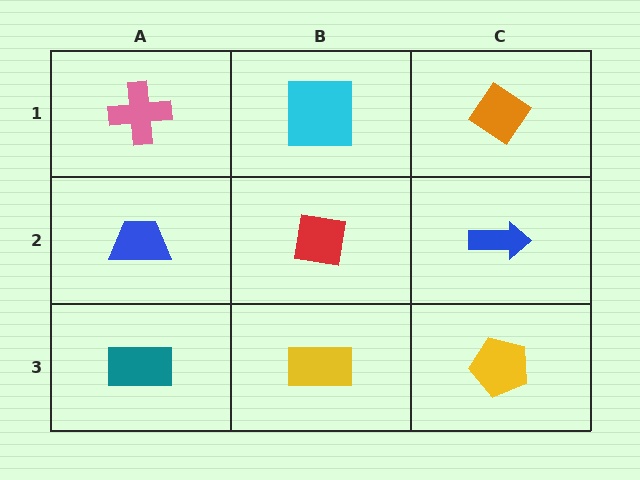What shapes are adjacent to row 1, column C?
A blue arrow (row 2, column C), a cyan square (row 1, column B).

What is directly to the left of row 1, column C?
A cyan square.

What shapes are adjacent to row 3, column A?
A blue trapezoid (row 2, column A), a yellow rectangle (row 3, column B).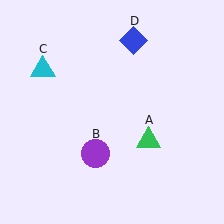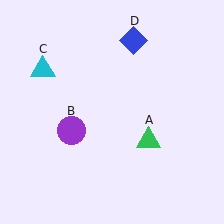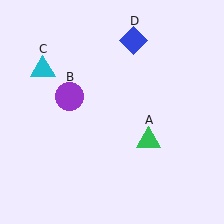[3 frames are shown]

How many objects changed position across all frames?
1 object changed position: purple circle (object B).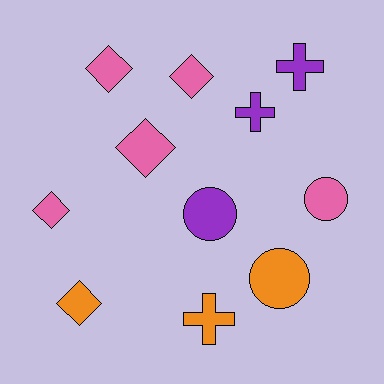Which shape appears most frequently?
Diamond, with 5 objects.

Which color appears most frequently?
Pink, with 5 objects.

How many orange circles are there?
There is 1 orange circle.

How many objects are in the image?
There are 11 objects.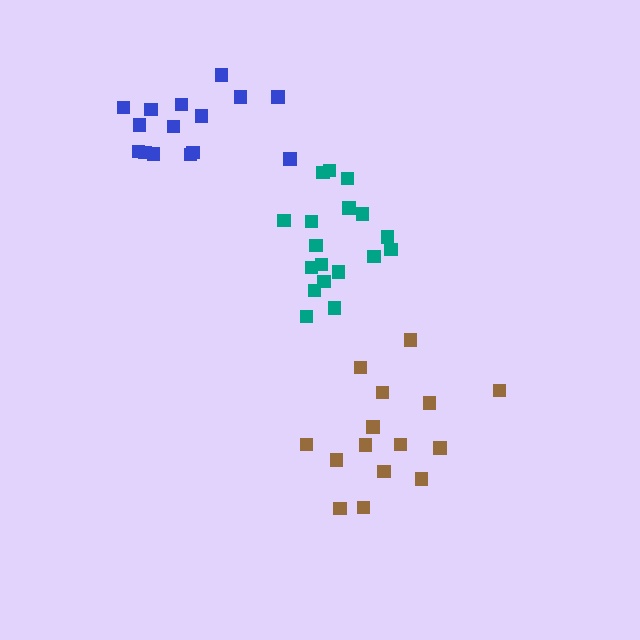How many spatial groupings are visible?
There are 3 spatial groupings.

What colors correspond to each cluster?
The clusters are colored: brown, blue, teal.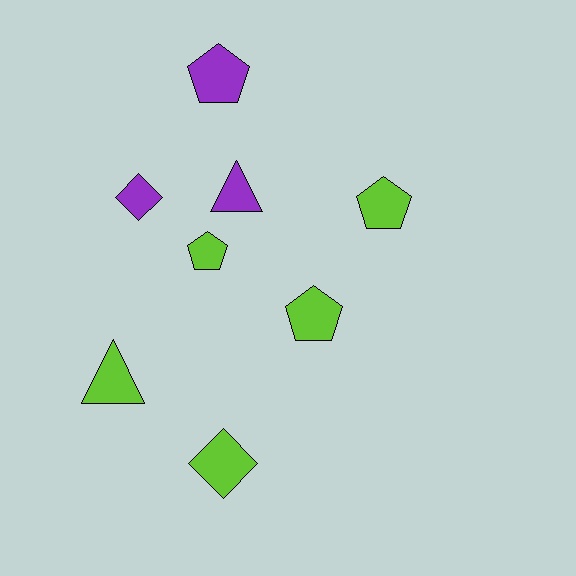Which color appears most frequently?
Lime, with 5 objects.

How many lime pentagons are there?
There are 3 lime pentagons.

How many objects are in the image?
There are 8 objects.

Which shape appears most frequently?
Pentagon, with 4 objects.